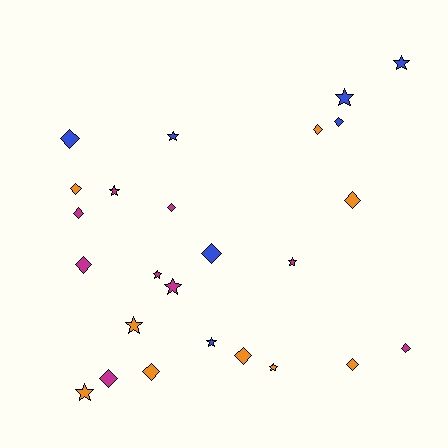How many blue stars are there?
There are 4 blue stars.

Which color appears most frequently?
Magenta, with 9 objects.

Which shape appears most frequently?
Diamond, with 14 objects.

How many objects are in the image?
There are 25 objects.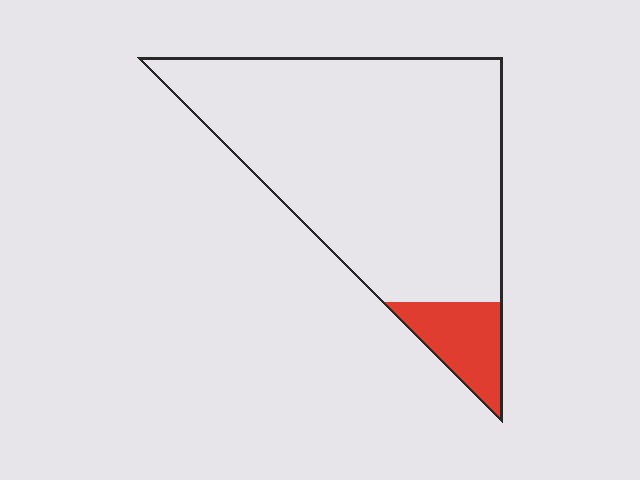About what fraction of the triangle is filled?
About one tenth (1/10).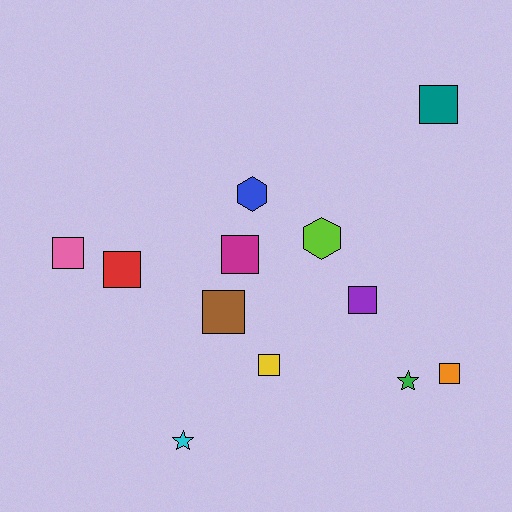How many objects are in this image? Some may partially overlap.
There are 12 objects.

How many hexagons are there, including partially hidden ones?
There are 2 hexagons.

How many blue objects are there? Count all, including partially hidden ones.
There is 1 blue object.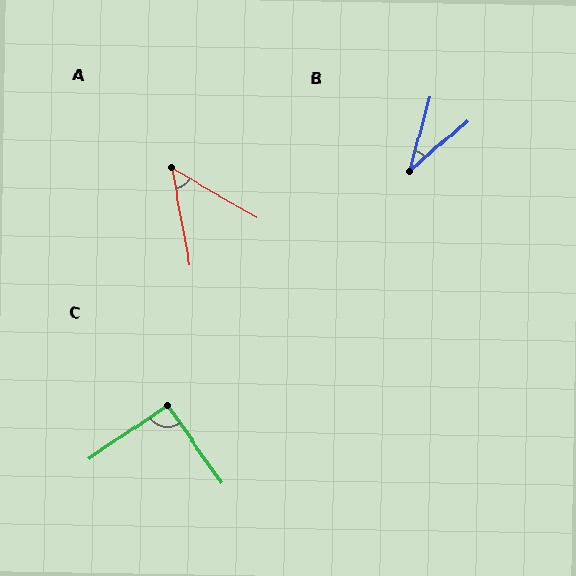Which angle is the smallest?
B, at approximately 33 degrees.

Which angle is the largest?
C, at approximately 91 degrees.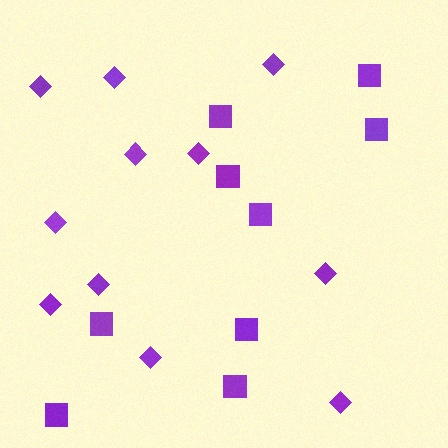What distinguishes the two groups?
There are 2 groups: one group of diamonds (11) and one group of squares (9).